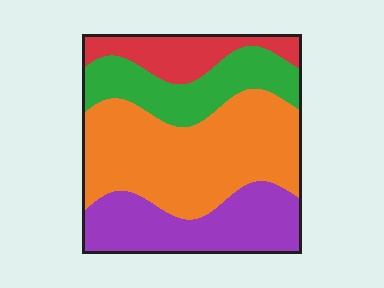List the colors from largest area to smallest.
From largest to smallest: orange, purple, green, red.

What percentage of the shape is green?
Green takes up between a sixth and a third of the shape.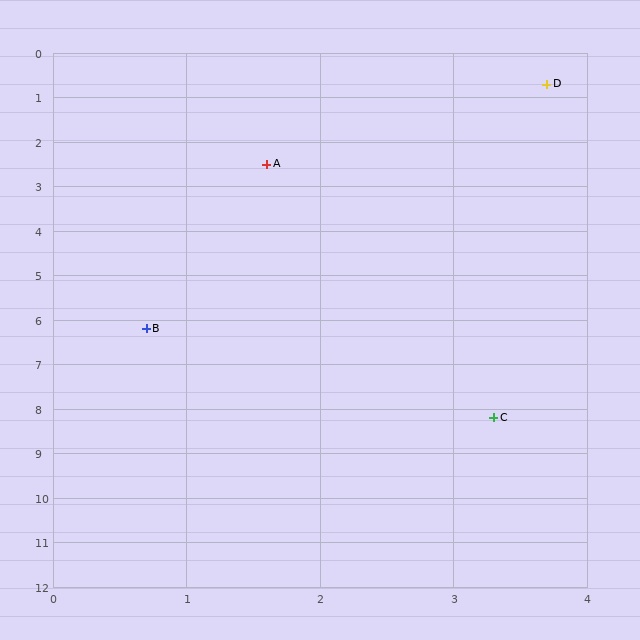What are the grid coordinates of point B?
Point B is at approximately (0.7, 6.2).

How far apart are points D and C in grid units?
Points D and C are about 7.5 grid units apart.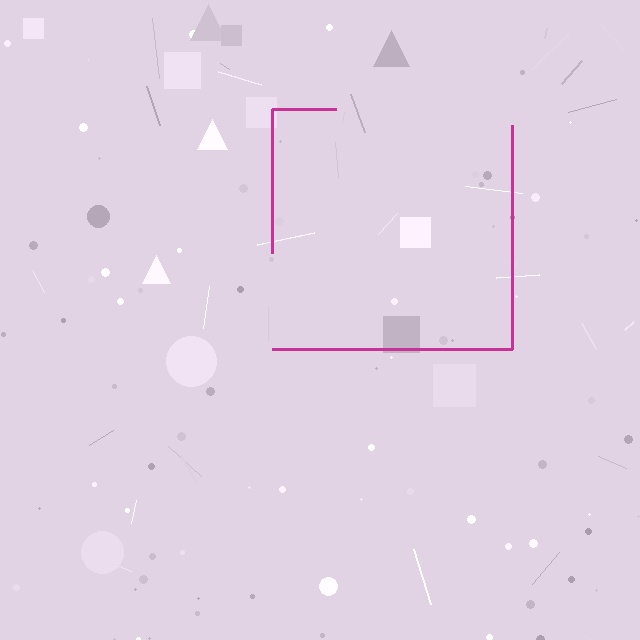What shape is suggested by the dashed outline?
The dashed outline suggests a square.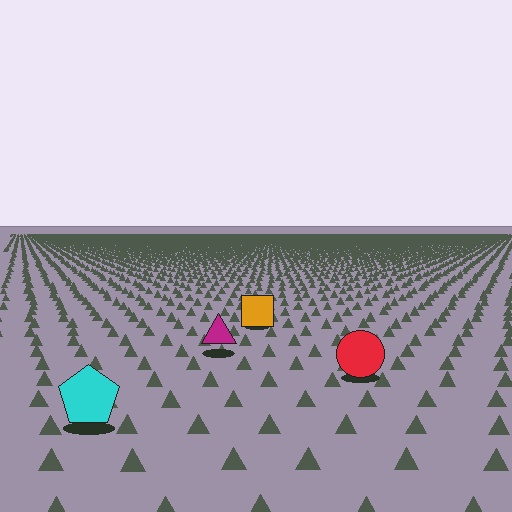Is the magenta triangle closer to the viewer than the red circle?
No. The red circle is closer — you can tell from the texture gradient: the ground texture is coarser near it.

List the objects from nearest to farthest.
From nearest to farthest: the cyan pentagon, the red circle, the magenta triangle, the orange square.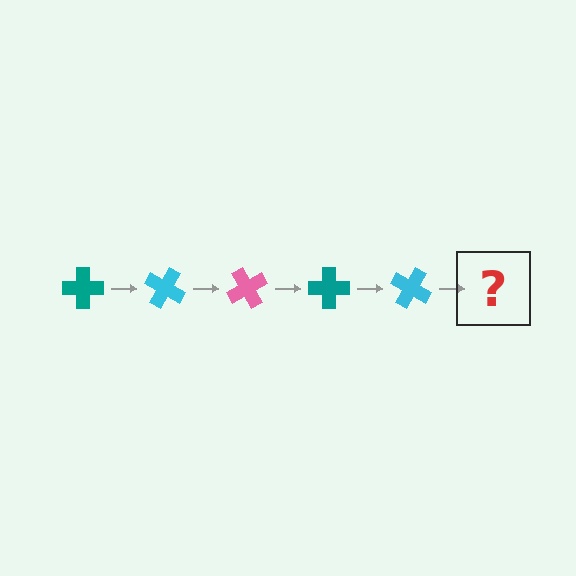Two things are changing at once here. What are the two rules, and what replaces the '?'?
The two rules are that it rotates 30 degrees each step and the color cycles through teal, cyan, and pink. The '?' should be a pink cross, rotated 150 degrees from the start.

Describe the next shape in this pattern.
It should be a pink cross, rotated 150 degrees from the start.